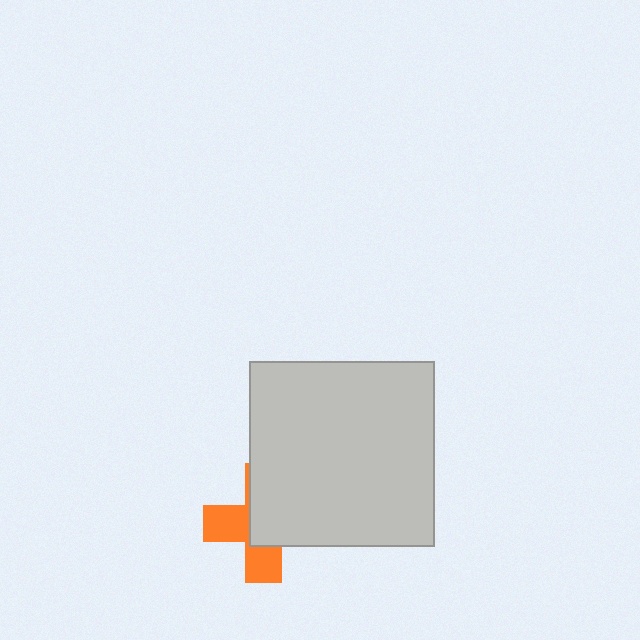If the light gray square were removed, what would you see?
You would see the complete orange cross.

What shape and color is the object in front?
The object in front is a light gray square.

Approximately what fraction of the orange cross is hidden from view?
Roughly 57% of the orange cross is hidden behind the light gray square.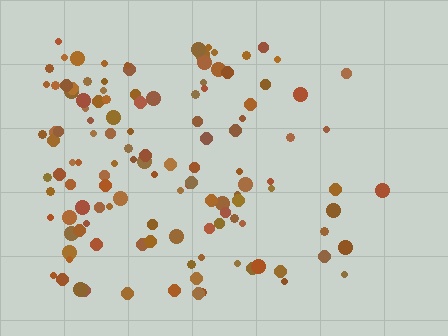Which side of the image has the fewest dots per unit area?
The right.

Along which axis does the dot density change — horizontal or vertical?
Horizontal.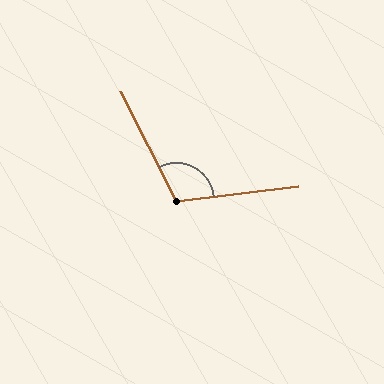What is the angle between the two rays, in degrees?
Approximately 110 degrees.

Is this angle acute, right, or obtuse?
It is obtuse.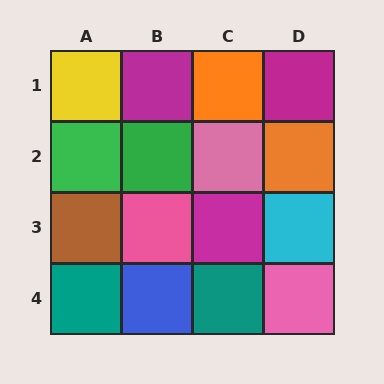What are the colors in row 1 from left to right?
Yellow, magenta, orange, magenta.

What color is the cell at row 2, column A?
Green.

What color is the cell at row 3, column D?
Cyan.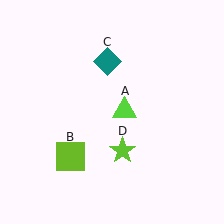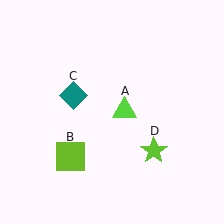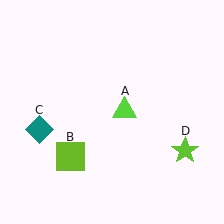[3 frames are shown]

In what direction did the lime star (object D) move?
The lime star (object D) moved right.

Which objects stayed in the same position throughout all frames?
Lime triangle (object A) and lime square (object B) remained stationary.